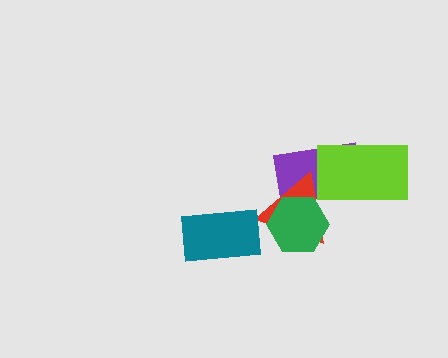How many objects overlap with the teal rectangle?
0 objects overlap with the teal rectangle.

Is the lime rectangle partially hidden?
Yes, it is partially covered by another shape.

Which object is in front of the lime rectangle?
The red triangle is in front of the lime rectangle.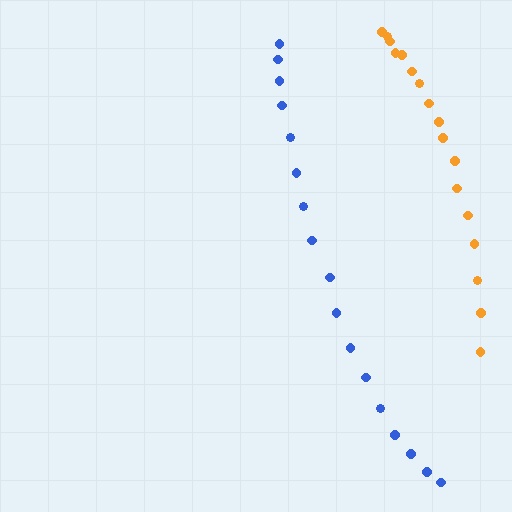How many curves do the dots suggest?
There are 2 distinct paths.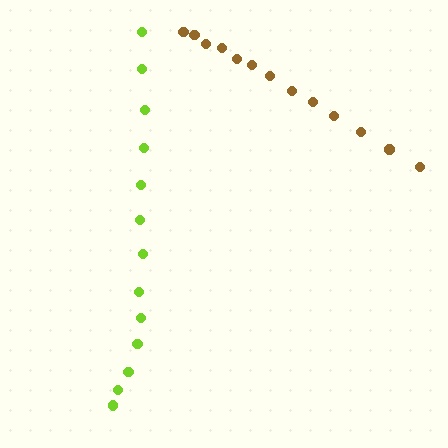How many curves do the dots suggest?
There are 2 distinct paths.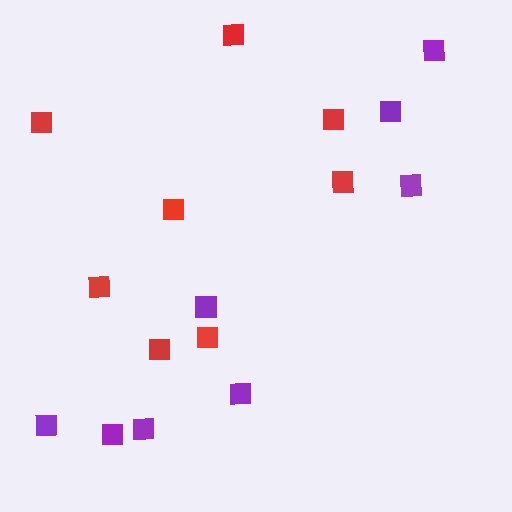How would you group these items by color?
There are 2 groups: one group of red squares (8) and one group of purple squares (8).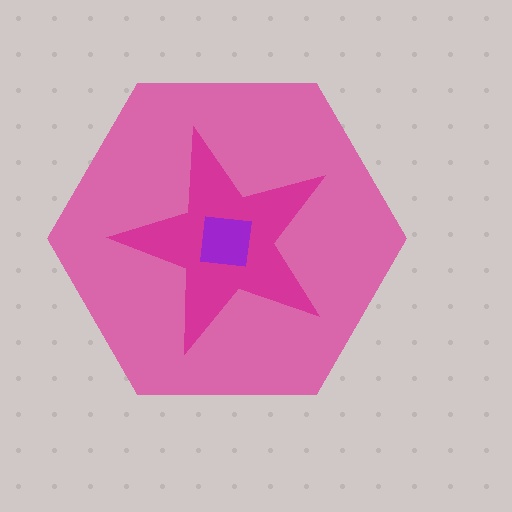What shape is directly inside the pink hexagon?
The magenta star.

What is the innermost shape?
The purple square.